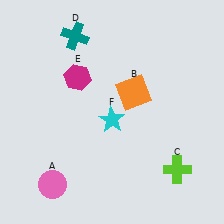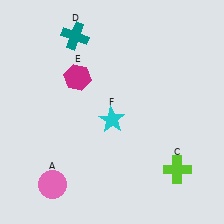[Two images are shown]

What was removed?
The orange square (B) was removed in Image 2.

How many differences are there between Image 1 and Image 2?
There is 1 difference between the two images.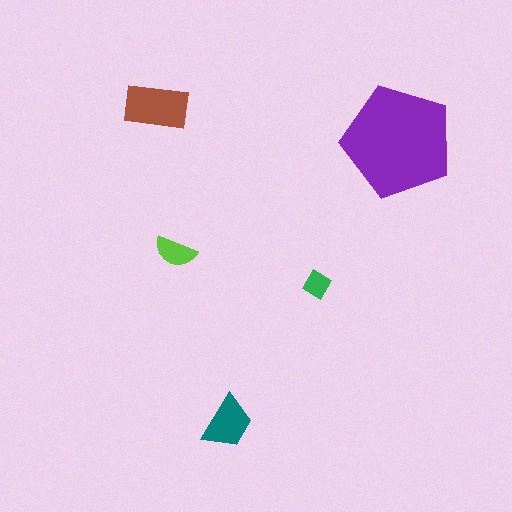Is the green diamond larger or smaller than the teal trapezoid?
Smaller.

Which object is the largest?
The purple pentagon.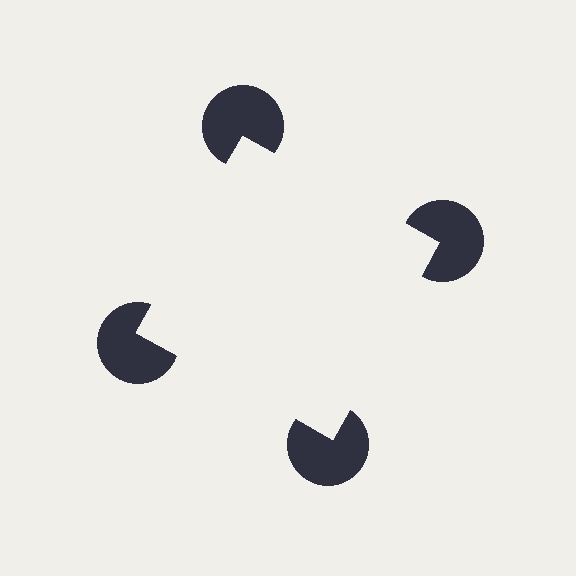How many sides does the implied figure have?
4 sides.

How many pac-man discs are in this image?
There are 4 — one at each vertex of the illusory square.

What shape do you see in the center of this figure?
An illusory square — its edges are inferred from the aligned wedge cuts in the pac-man discs, not physically drawn.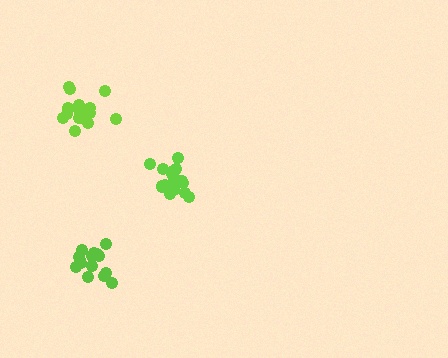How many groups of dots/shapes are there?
There are 3 groups.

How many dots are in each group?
Group 1: 15 dots, Group 2: 18 dots, Group 3: 17 dots (50 total).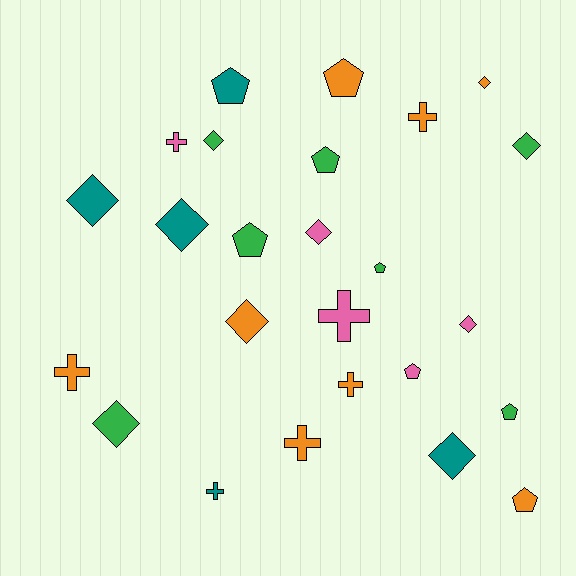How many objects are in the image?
There are 25 objects.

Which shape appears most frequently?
Diamond, with 10 objects.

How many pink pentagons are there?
There is 1 pink pentagon.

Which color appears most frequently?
Orange, with 8 objects.